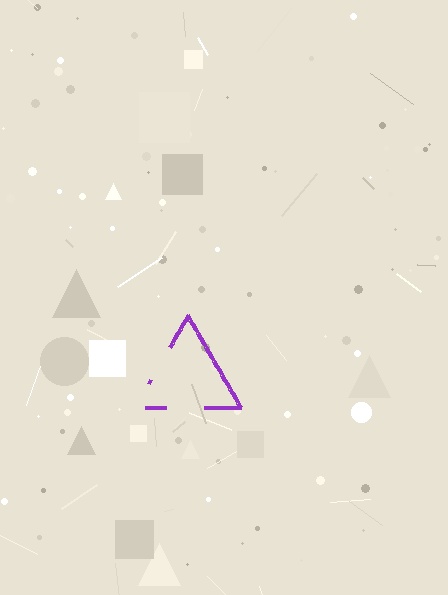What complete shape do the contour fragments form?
The contour fragments form a triangle.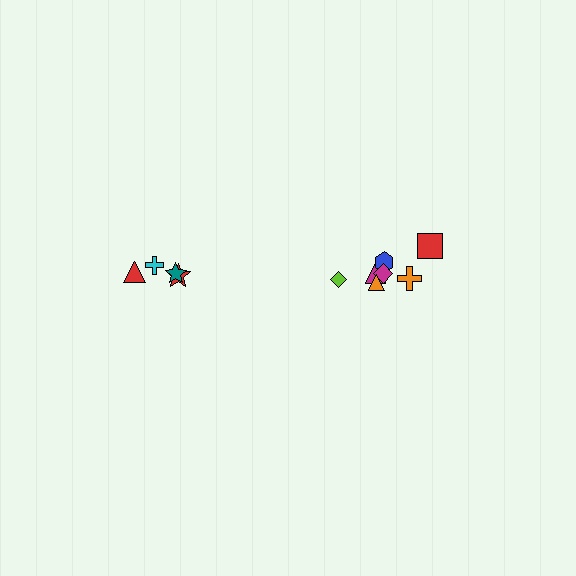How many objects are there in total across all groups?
There are 11 objects.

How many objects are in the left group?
There are 4 objects.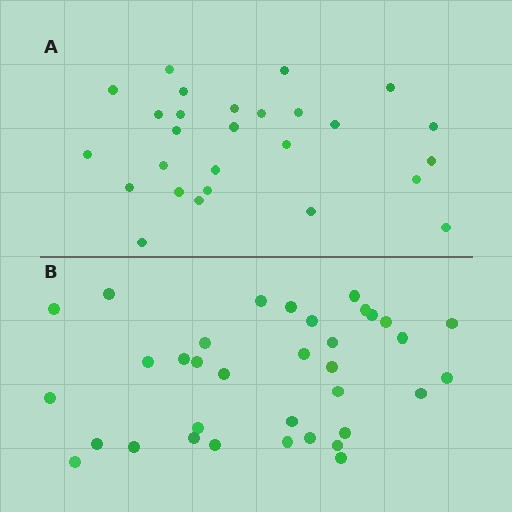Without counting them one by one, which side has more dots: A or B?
Region B (the bottom region) has more dots.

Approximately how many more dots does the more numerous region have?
Region B has roughly 8 or so more dots than region A.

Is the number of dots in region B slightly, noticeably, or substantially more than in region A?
Region B has noticeably more, but not dramatically so. The ratio is roughly 1.3 to 1.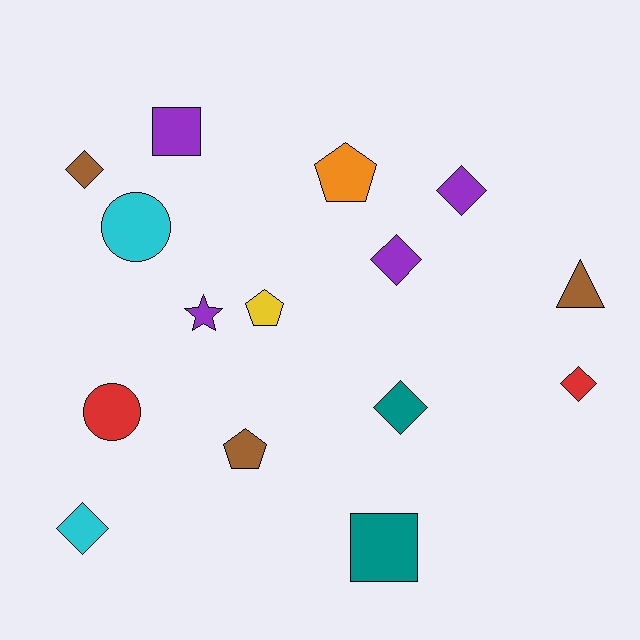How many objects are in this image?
There are 15 objects.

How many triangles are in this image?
There is 1 triangle.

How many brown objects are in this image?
There are 3 brown objects.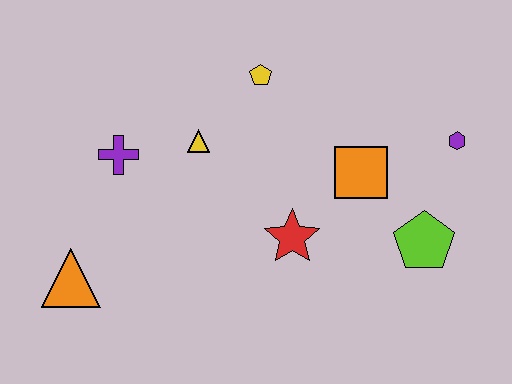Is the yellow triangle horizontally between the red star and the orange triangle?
Yes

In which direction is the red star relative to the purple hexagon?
The red star is to the left of the purple hexagon.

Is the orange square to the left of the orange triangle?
No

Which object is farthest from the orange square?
The orange triangle is farthest from the orange square.